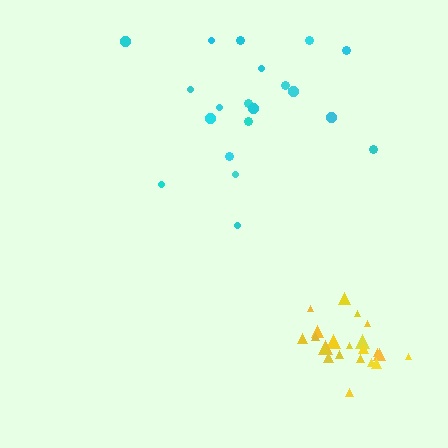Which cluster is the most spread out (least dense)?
Cyan.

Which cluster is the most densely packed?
Yellow.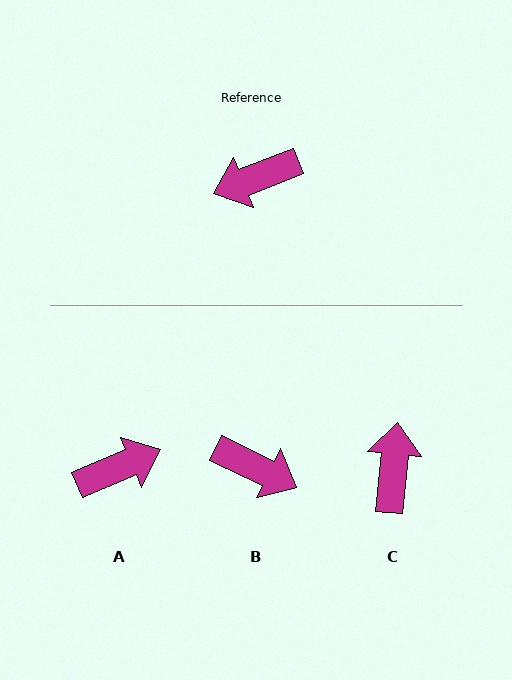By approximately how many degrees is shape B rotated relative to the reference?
Approximately 133 degrees counter-clockwise.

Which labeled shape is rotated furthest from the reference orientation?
A, about 178 degrees away.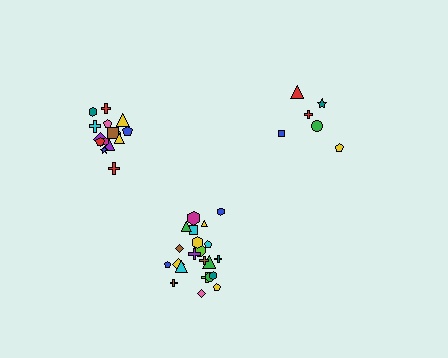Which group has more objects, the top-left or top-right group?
The top-left group.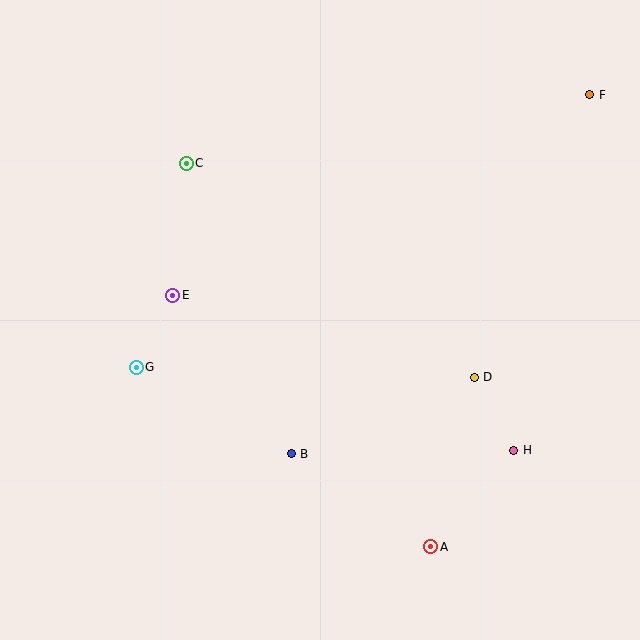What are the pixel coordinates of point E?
Point E is at (173, 295).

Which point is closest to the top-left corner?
Point C is closest to the top-left corner.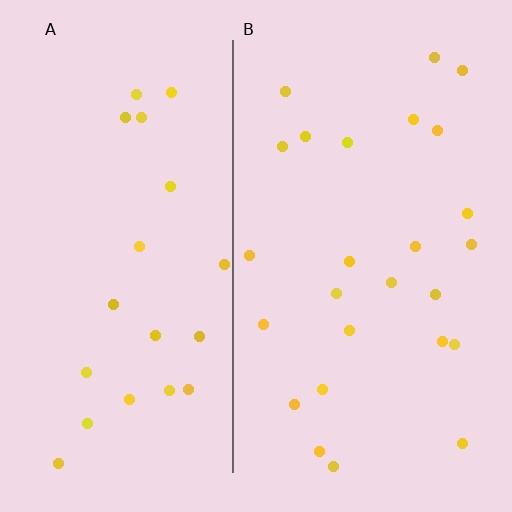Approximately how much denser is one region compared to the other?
Approximately 1.3× — region B over region A.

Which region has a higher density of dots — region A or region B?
B (the right).